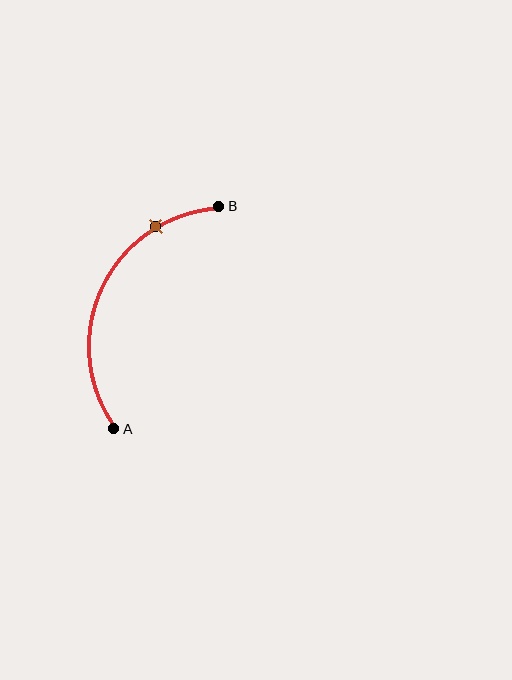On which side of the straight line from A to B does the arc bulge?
The arc bulges to the left of the straight line connecting A and B.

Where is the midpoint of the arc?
The arc midpoint is the point on the curve farthest from the straight line joining A and B. It sits to the left of that line.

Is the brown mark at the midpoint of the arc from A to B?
No. The brown mark lies on the arc but is closer to endpoint B. The arc midpoint would be at the point on the curve equidistant along the arc from both A and B.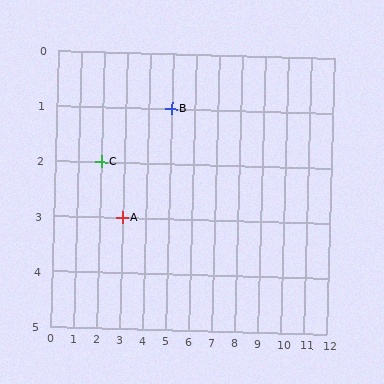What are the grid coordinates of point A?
Point A is at grid coordinates (3, 3).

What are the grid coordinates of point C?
Point C is at grid coordinates (2, 2).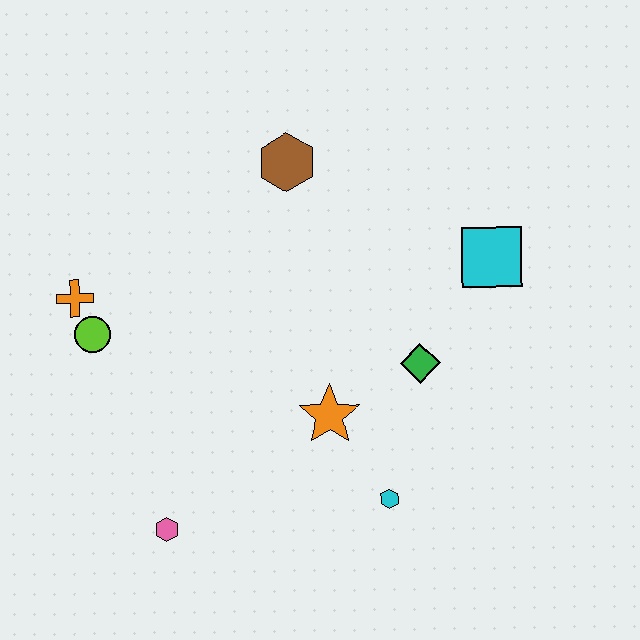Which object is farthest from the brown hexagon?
The pink hexagon is farthest from the brown hexagon.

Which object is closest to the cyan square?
The green diamond is closest to the cyan square.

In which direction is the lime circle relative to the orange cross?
The lime circle is below the orange cross.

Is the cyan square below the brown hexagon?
Yes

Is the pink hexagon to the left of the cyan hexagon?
Yes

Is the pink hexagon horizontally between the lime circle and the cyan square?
Yes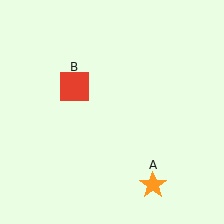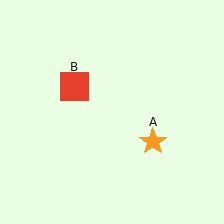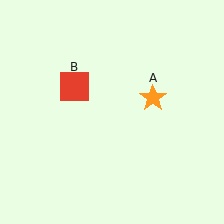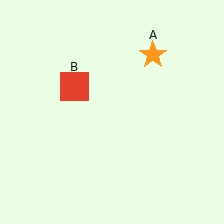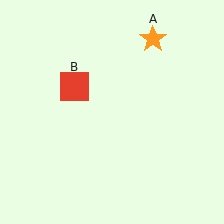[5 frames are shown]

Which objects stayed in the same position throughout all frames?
Red square (object B) remained stationary.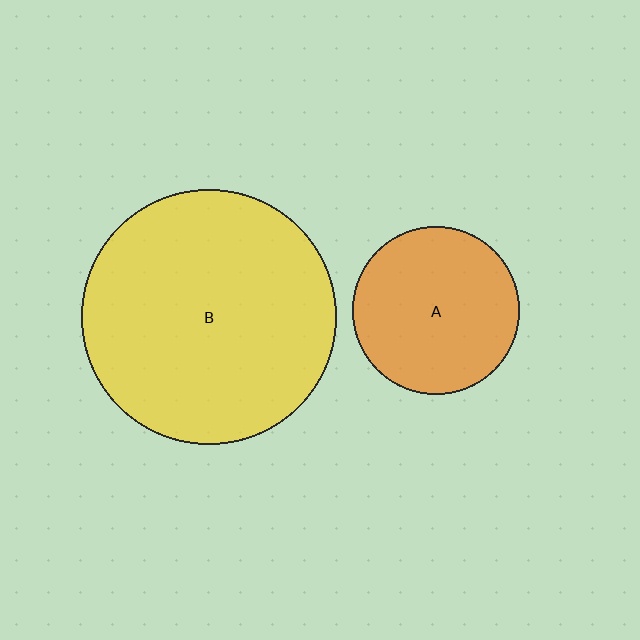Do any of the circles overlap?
No, none of the circles overlap.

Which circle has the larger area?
Circle B (yellow).